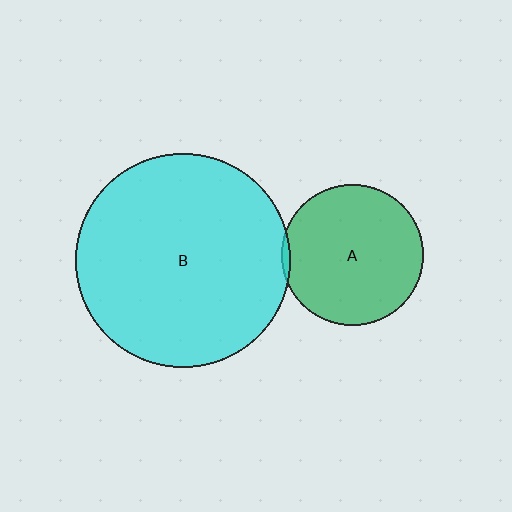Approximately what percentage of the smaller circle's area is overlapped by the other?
Approximately 5%.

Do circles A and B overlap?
Yes.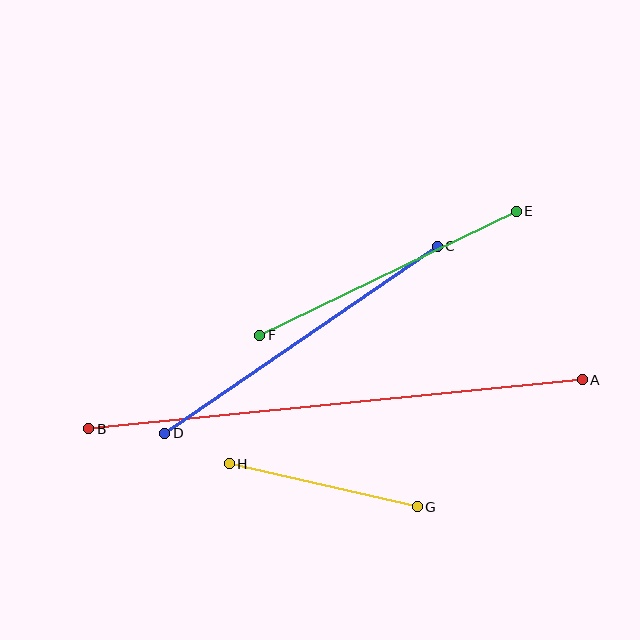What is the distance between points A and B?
The distance is approximately 496 pixels.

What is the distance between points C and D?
The distance is approximately 330 pixels.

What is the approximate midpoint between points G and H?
The midpoint is at approximately (323, 485) pixels.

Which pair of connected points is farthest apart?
Points A and B are farthest apart.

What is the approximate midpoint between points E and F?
The midpoint is at approximately (388, 273) pixels.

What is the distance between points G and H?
The distance is approximately 193 pixels.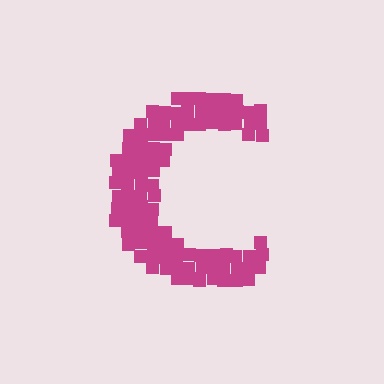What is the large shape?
The large shape is the letter C.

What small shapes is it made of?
It is made of small squares.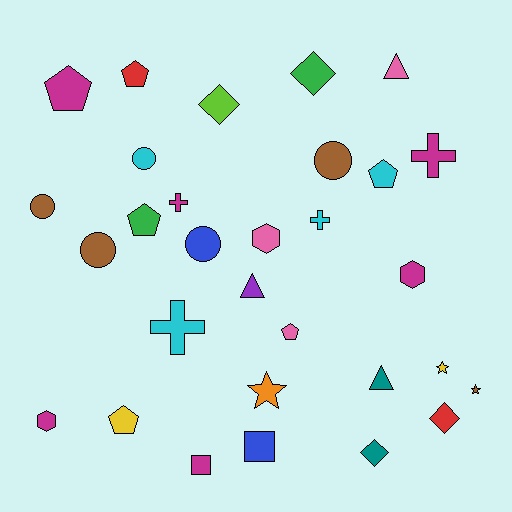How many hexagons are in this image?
There are 3 hexagons.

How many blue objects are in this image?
There are 2 blue objects.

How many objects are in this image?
There are 30 objects.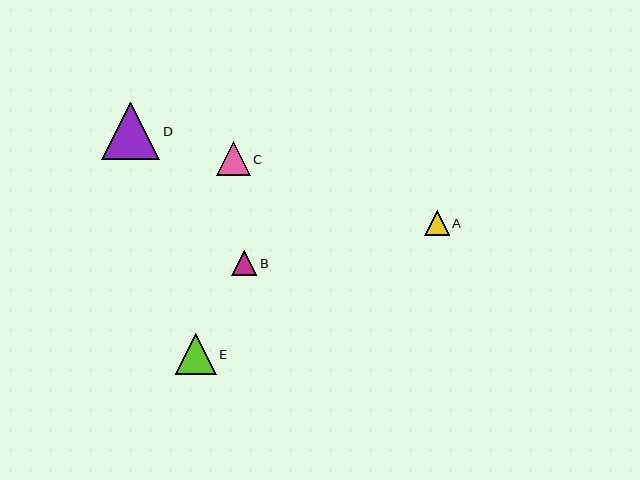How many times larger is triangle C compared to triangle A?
Triangle C is approximately 1.4 times the size of triangle A.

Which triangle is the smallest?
Triangle A is the smallest with a size of approximately 25 pixels.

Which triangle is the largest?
Triangle D is the largest with a size of approximately 58 pixels.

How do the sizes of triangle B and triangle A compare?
Triangle B and triangle A are approximately the same size.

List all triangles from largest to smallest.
From largest to smallest: D, E, C, B, A.